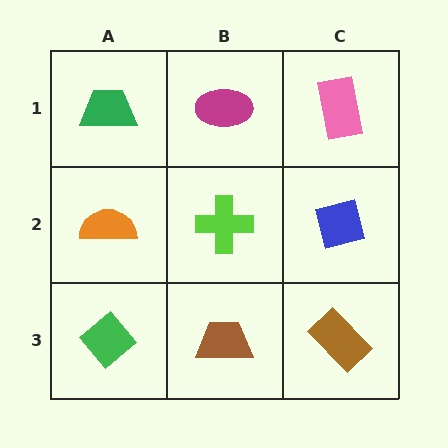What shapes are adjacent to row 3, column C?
A blue square (row 2, column C), a brown trapezoid (row 3, column B).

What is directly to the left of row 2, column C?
A lime cross.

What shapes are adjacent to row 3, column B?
A lime cross (row 2, column B), a green diamond (row 3, column A), a brown rectangle (row 3, column C).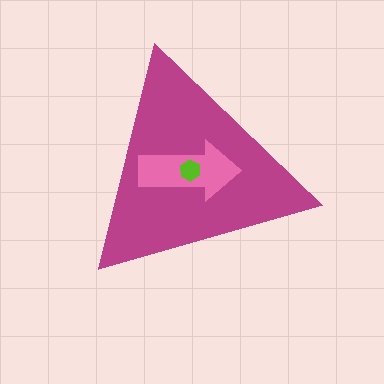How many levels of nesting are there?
3.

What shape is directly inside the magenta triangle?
The pink arrow.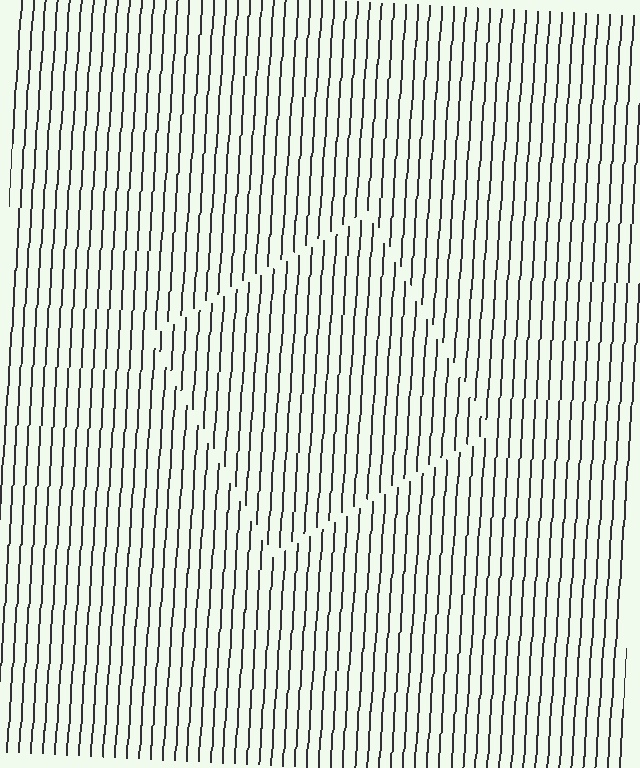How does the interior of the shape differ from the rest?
The interior of the shape contains the same grating, shifted by half a period — the contour is defined by the phase discontinuity where line-ends from the inner and outer gratings abut.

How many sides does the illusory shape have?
4 sides — the line-ends trace a square.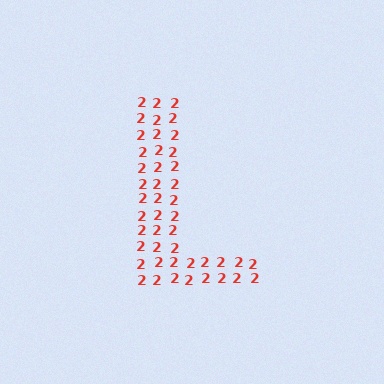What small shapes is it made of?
It is made of small digit 2's.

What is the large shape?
The large shape is the letter L.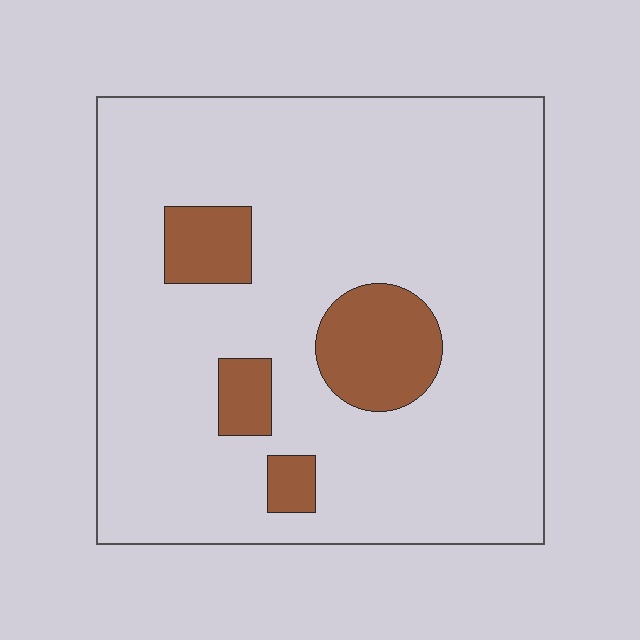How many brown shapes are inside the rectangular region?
4.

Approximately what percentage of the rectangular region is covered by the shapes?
Approximately 15%.